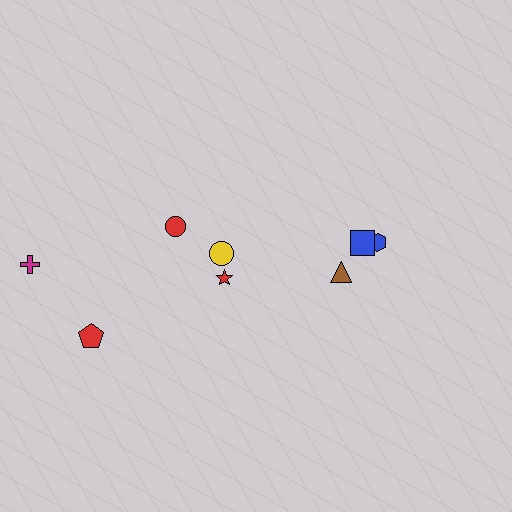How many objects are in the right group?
There are 3 objects.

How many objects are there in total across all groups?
There are 8 objects.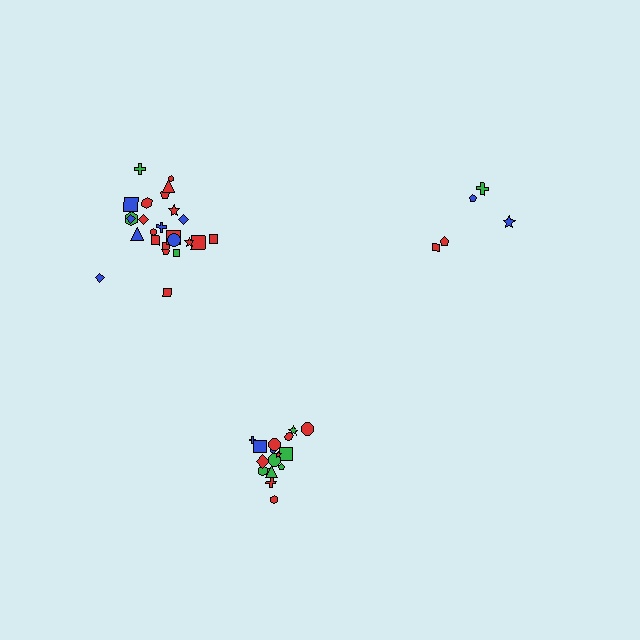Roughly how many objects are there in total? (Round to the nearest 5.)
Roughly 50 objects in total.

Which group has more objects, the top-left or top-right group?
The top-left group.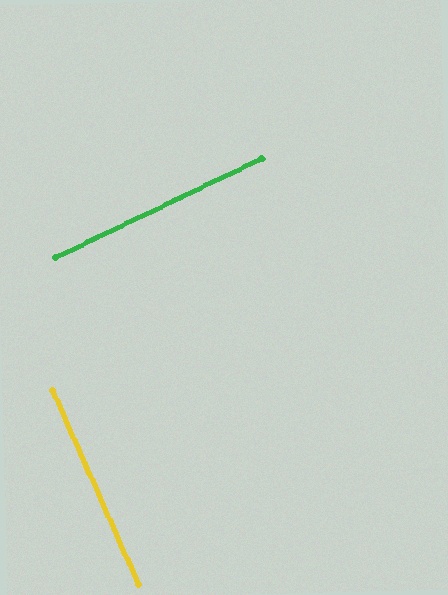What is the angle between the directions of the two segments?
Approximately 89 degrees.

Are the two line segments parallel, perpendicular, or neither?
Perpendicular — they meet at approximately 89°.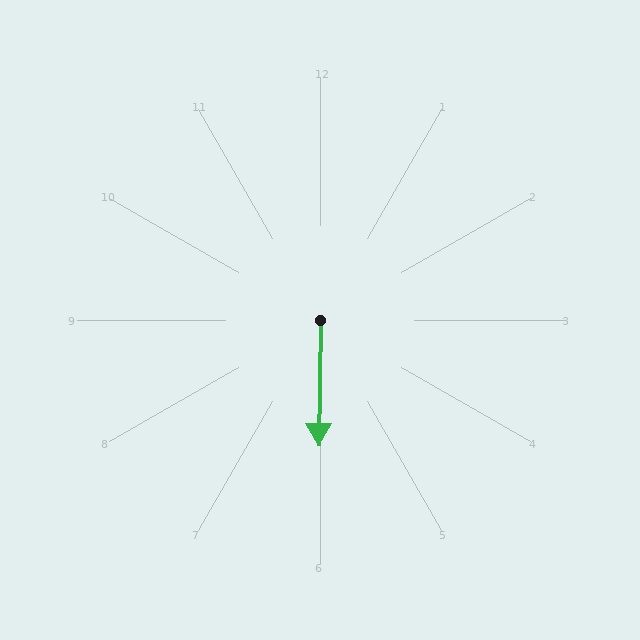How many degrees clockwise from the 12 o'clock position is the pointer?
Approximately 181 degrees.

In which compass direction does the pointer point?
South.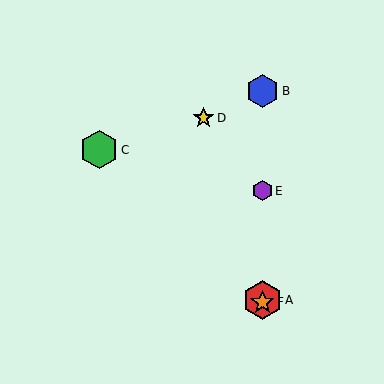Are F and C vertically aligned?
No, F is at x≈262 and C is at x≈99.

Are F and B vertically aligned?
Yes, both are at x≈262.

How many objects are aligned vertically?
4 objects (A, B, E, F) are aligned vertically.